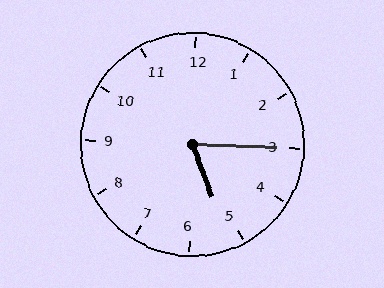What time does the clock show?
5:15.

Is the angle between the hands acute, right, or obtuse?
It is acute.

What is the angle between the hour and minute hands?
Approximately 68 degrees.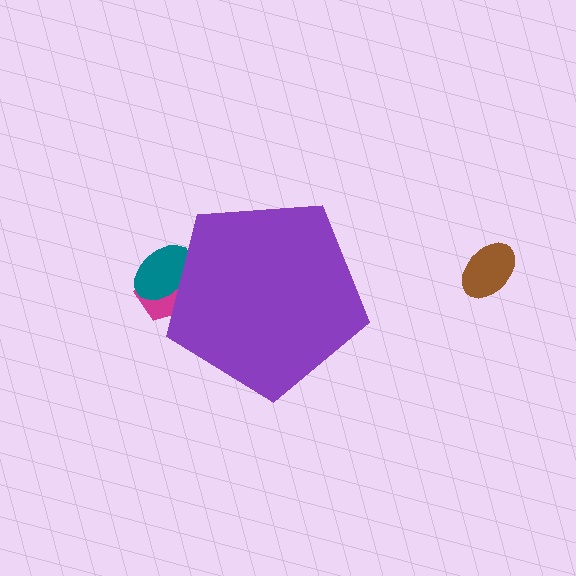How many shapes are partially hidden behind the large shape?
2 shapes are partially hidden.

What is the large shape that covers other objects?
A purple pentagon.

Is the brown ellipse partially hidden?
No, the brown ellipse is fully visible.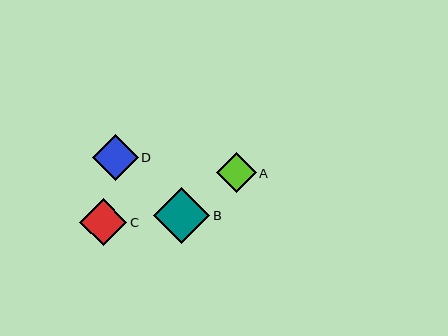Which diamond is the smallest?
Diamond A is the smallest with a size of approximately 40 pixels.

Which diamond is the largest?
Diamond B is the largest with a size of approximately 56 pixels.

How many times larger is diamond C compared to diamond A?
Diamond C is approximately 1.2 times the size of diamond A.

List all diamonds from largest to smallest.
From largest to smallest: B, C, D, A.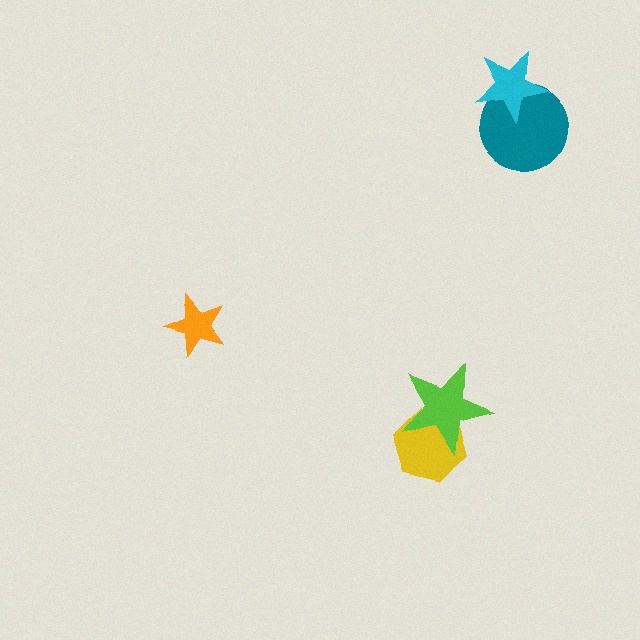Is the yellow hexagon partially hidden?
Yes, it is partially covered by another shape.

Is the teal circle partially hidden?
Yes, it is partially covered by another shape.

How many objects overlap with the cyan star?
1 object overlaps with the cyan star.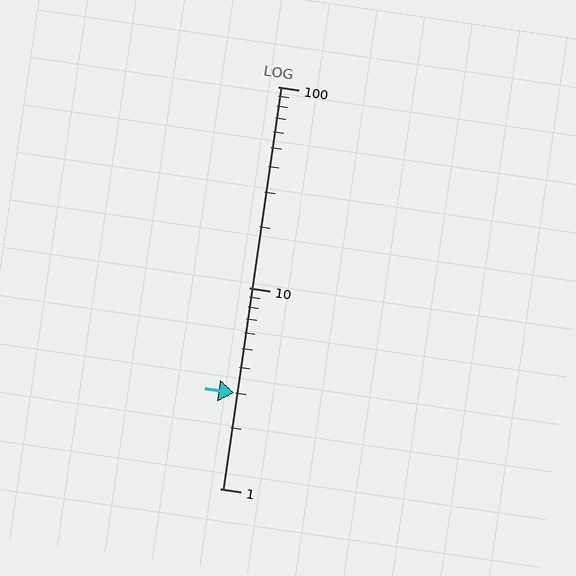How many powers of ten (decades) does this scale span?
The scale spans 2 decades, from 1 to 100.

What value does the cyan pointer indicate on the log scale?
The pointer indicates approximately 3.